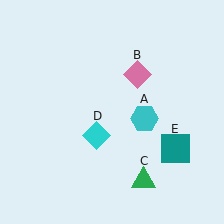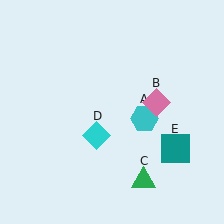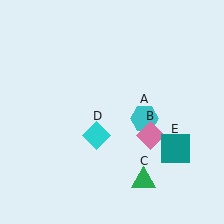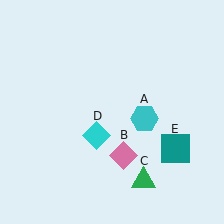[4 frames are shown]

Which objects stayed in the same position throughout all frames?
Cyan hexagon (object A) and green triangle (object C) and cyan diamond (object D) and teal square (object E) remained stationary.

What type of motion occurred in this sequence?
The pink diamond (object B) rotated clockwise around the center of the scene.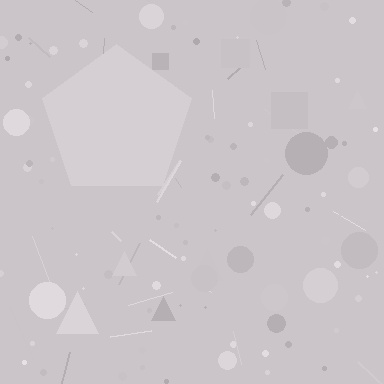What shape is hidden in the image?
A pentagon is hidden in the image.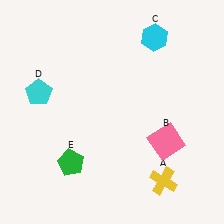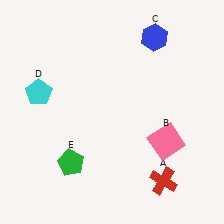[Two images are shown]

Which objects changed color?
A changed from yellow to red. C changed from cyan to blue.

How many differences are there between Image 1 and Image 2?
There are 2 differences between the two images.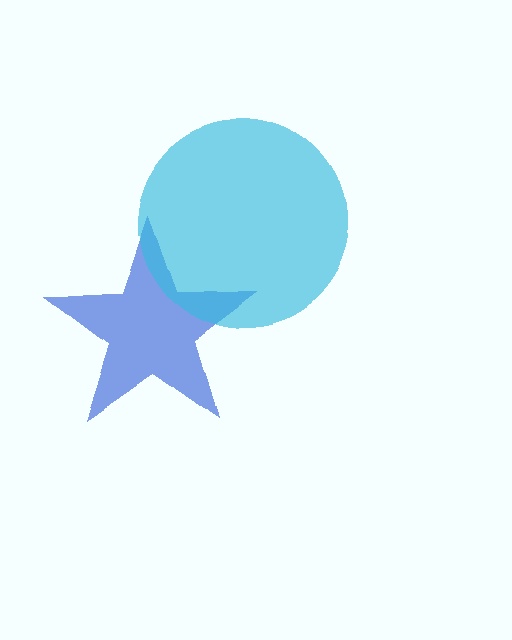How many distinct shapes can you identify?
There are 2 distinct shapes: a blue star, a cyan circle.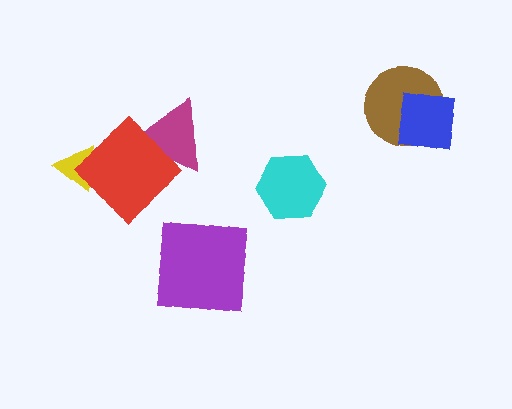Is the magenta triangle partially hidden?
Yes, it is partially covered by another shape.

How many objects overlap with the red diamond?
2 objects overlap with the red diamond.